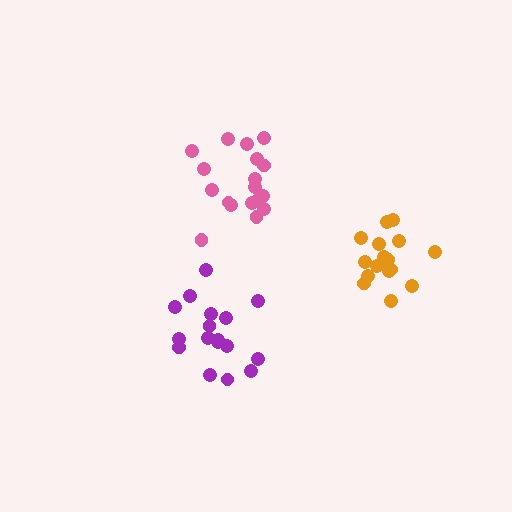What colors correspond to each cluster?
The clusters are colored: purple, pink, orange.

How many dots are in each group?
Group 1: 17 dots, Group 2: 18 dots, Group 3: 17 dots (52 total).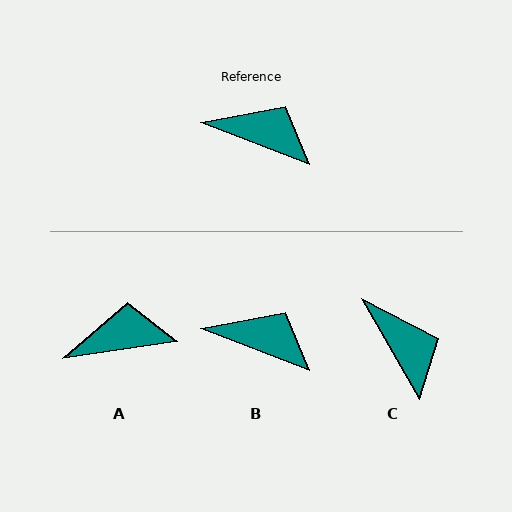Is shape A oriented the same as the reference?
No, it is off by about 30 degrees.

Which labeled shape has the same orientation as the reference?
B.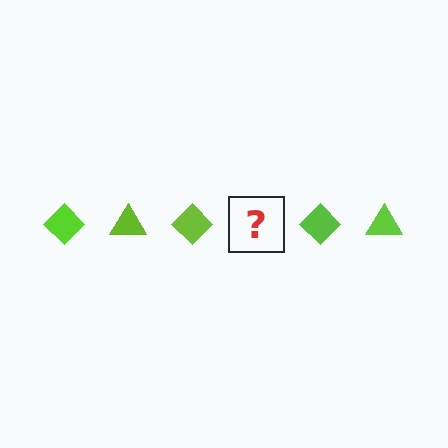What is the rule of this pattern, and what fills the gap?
The rule is that the pattern cycles through diamond, triangle shapes in lime. The gap should be filled with a lime triangle.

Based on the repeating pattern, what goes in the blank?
The blank should be a lime triangle.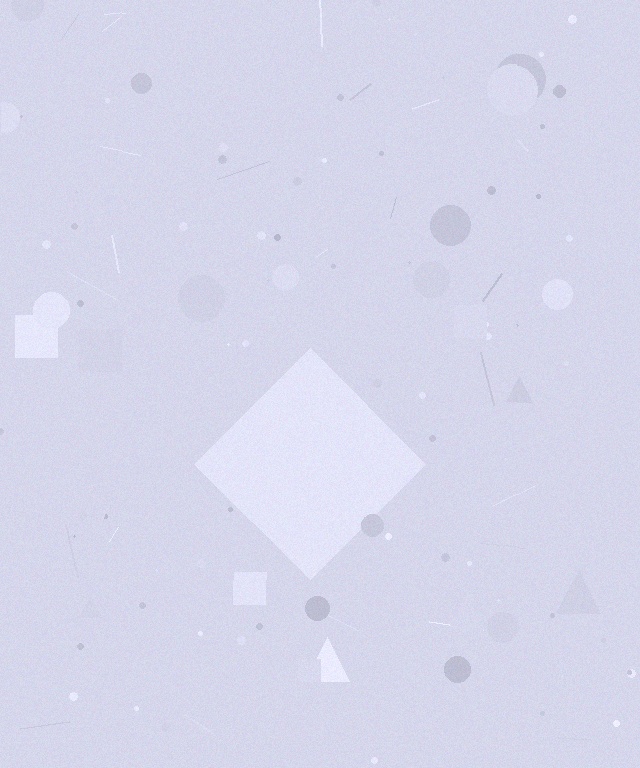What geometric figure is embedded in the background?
A diamond is embedded in the background.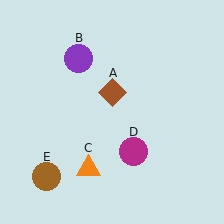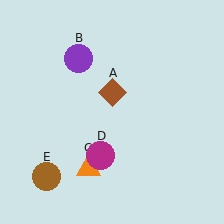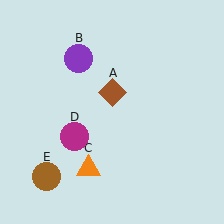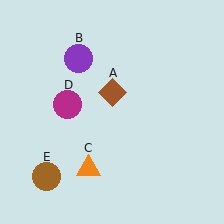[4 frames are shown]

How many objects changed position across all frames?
1 object changed position: magenta circle (object D).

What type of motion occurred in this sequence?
The magenta circle (object D) rotated clockwise around the center of the scene.